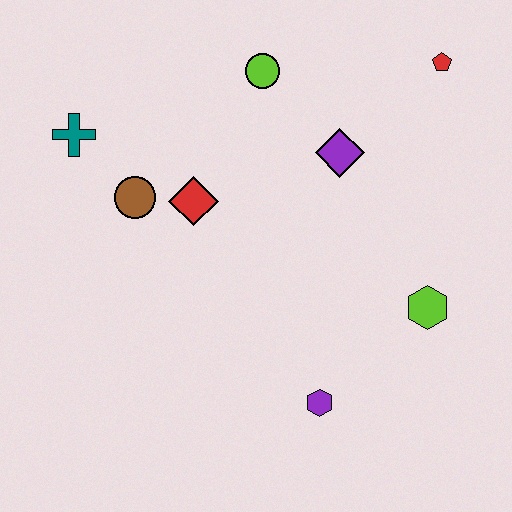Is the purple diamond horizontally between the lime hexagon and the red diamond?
Yes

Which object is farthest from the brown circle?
The red pentagon is farthest from the brown circle.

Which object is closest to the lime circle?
The purple diamond is closest to the lime circle.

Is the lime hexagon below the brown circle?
Yes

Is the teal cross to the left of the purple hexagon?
Yes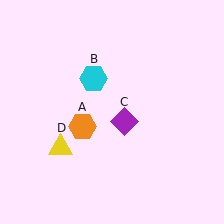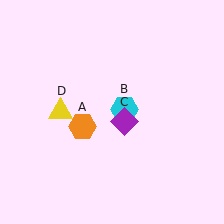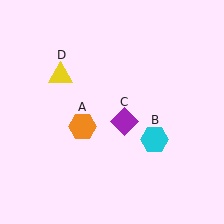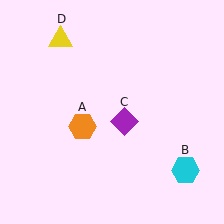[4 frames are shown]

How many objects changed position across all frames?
2 objects changed position: cyan hexagon (object B), yellow triangle (object D).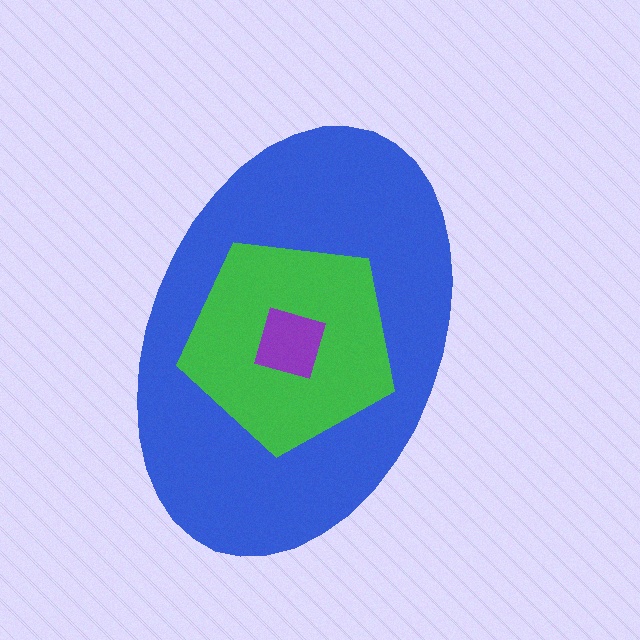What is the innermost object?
The purple square.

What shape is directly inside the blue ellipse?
The green pentagon.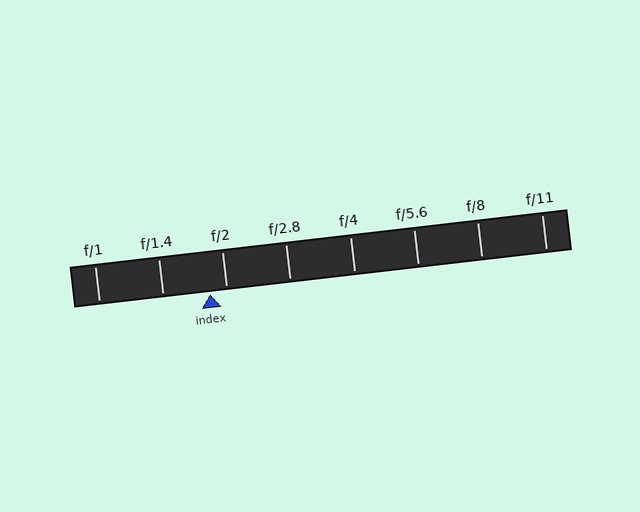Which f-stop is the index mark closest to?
The index mark is closest to f/2.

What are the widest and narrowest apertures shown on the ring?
The widest aperture shown is f/1 and the narrowest is f/11.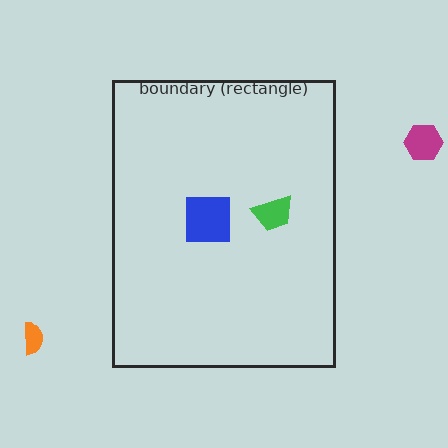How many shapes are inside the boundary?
2 inside, 2 outside.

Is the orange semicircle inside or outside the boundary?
Outside.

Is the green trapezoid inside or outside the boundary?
Inside.